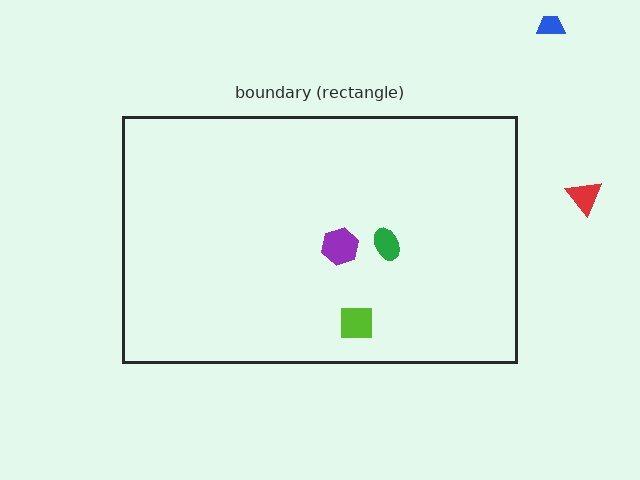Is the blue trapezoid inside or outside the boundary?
Outside.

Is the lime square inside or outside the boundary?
Inside.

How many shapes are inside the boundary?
3 inside, 2 outside.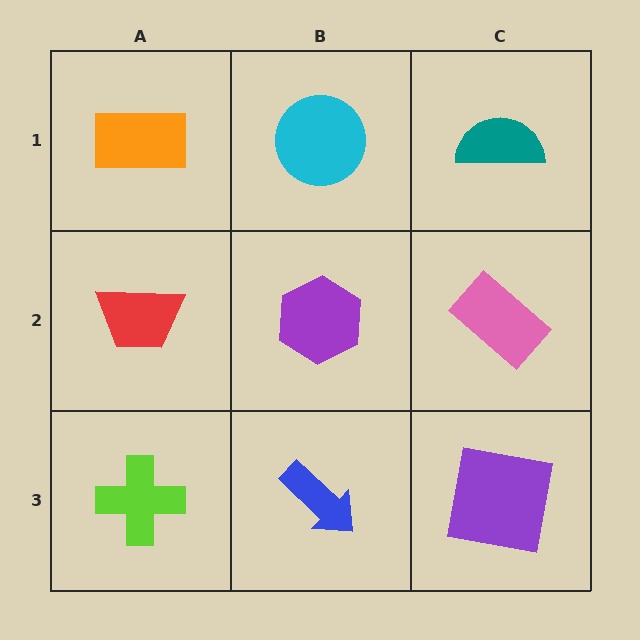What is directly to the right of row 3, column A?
A blue arrow.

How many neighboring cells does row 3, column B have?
3.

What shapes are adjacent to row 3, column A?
A red trapezoid (row 2, column A), a blue arrow (row 3, column B).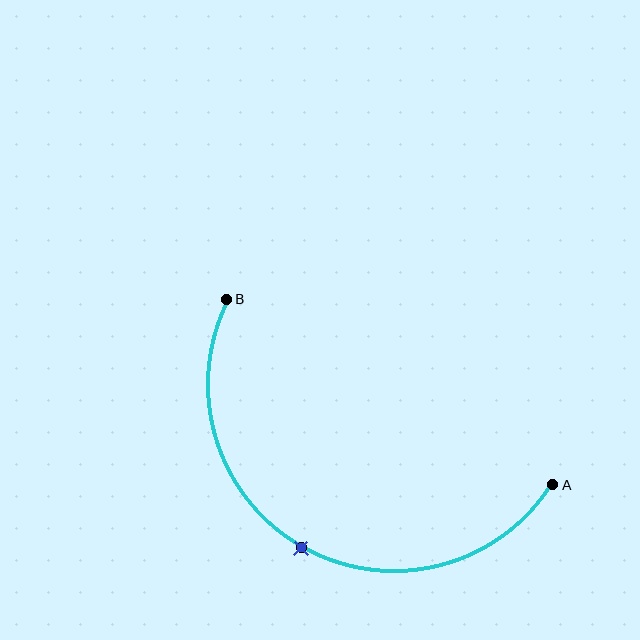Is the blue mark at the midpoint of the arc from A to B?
Yes. The blue mark lies on the arc at equal arc-length from both A and B — it is the arc midpoint.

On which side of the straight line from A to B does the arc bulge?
The arc bulges below the straight line connecting A and B.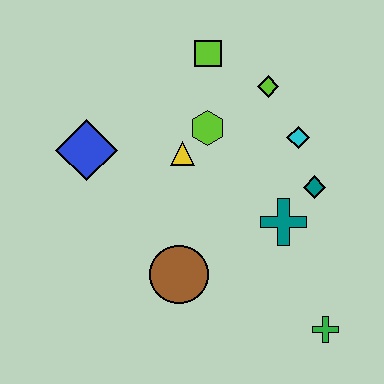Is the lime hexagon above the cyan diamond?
Yes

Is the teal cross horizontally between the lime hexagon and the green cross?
Yes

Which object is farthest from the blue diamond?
The green cross is farthest from the blue diamond.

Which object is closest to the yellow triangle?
The lime hexagon is closest to the yellow triangle.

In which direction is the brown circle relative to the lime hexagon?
The brown circle is below the lime hexagon.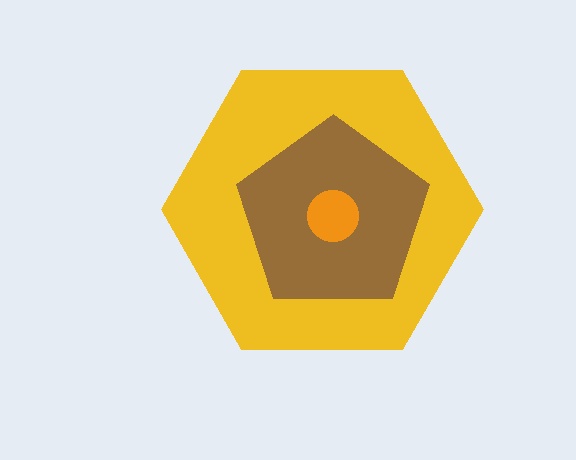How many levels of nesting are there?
3.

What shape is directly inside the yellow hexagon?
The brown pentagon.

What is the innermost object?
The orange circle.